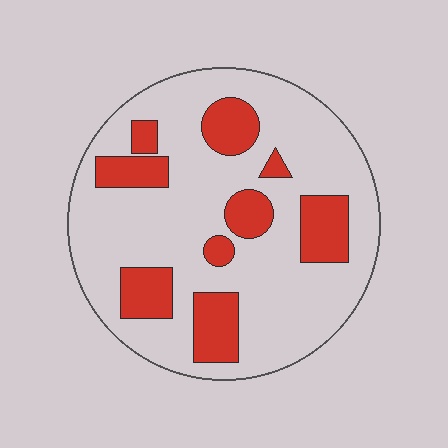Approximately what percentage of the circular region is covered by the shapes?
Approximately 25%.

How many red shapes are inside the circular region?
9.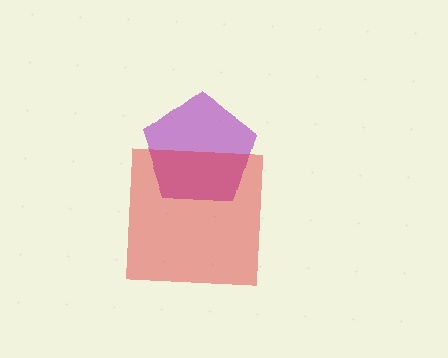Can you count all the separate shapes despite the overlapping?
Yes, there are 2 separate shapes.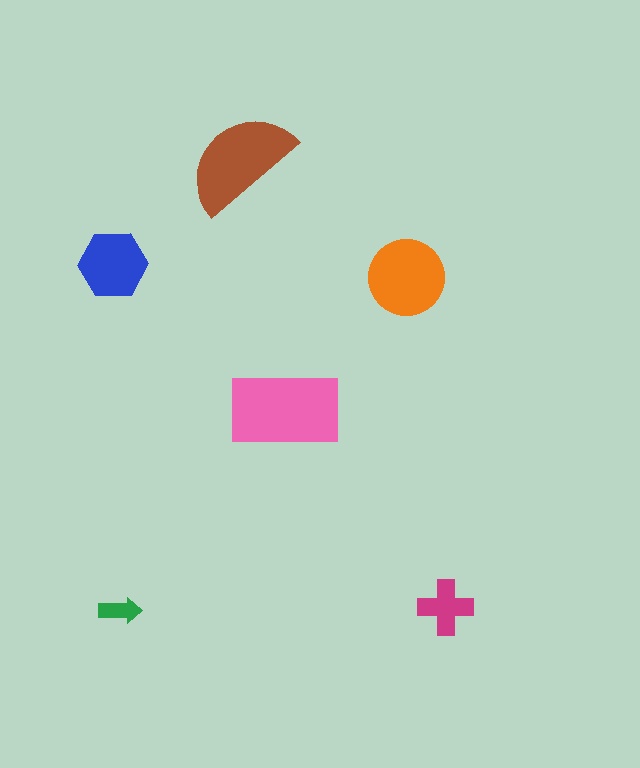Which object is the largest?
The pink rectangle.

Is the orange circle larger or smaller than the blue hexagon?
Larger.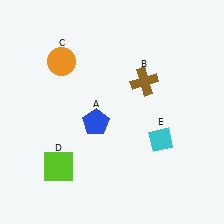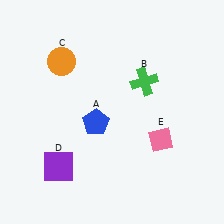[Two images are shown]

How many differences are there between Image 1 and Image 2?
There are 3 differences between the two images.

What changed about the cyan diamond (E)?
In Image 1, E is cyan. In Image 2, it changed to pink.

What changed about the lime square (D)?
In Image 1, D is lime. In Image 2, it changed to purple.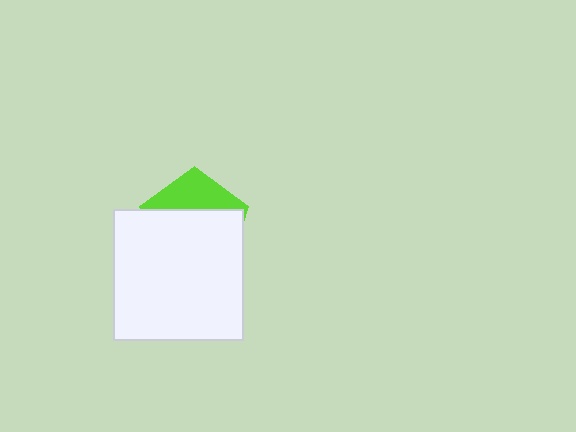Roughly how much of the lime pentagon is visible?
A small part of it is visible (roughly 32%).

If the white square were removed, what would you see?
You would see the complete lime pentagon.